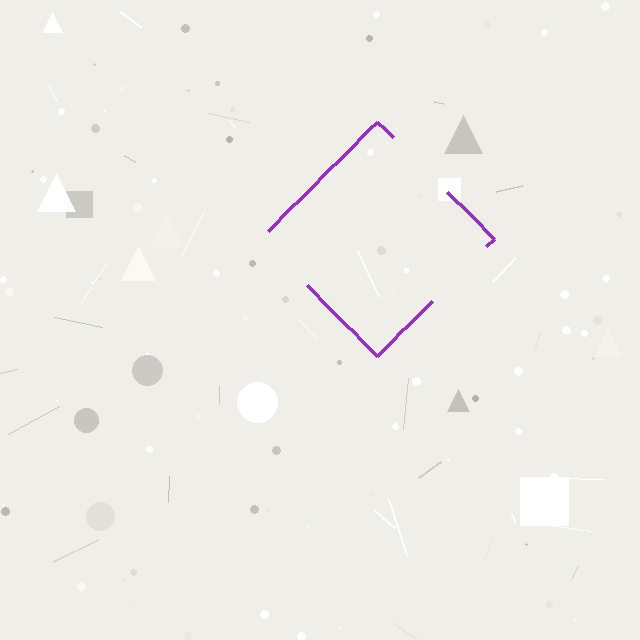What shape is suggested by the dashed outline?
The dashed outline suggests a diamond.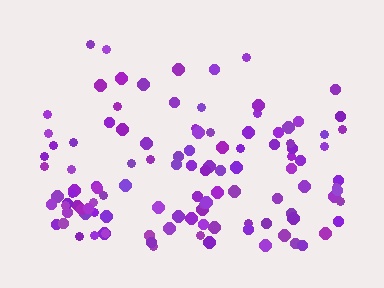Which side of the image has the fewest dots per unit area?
The top.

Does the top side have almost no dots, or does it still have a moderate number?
Still a moderate number, just noticeably fewer than the bottom.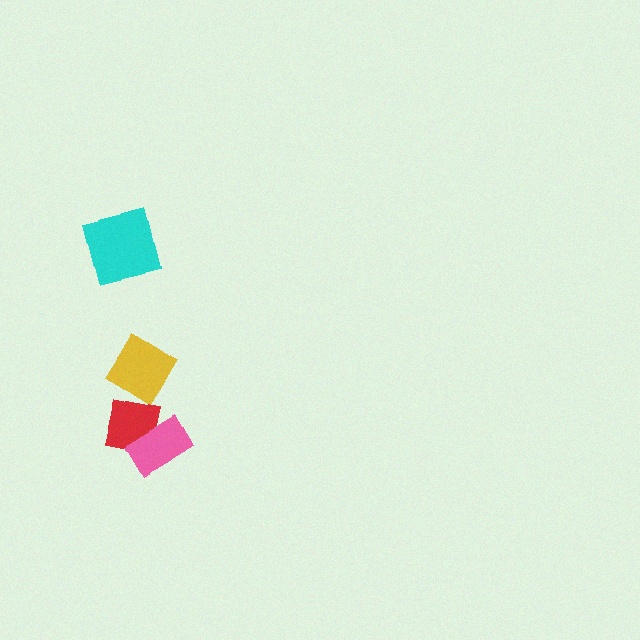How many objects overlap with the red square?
1 object overlaps with the red square.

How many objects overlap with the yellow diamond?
0 objects overlap with the yellow diamond.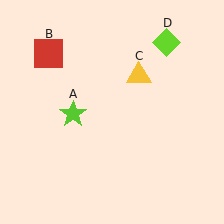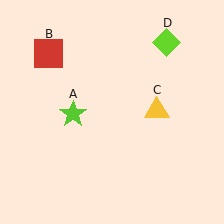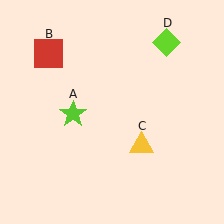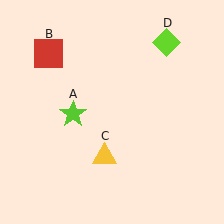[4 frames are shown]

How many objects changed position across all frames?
1 object changed position: yellow triangle (object C).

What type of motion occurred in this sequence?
The yellow triangle (object C) rotated clockwise around the center of the scene.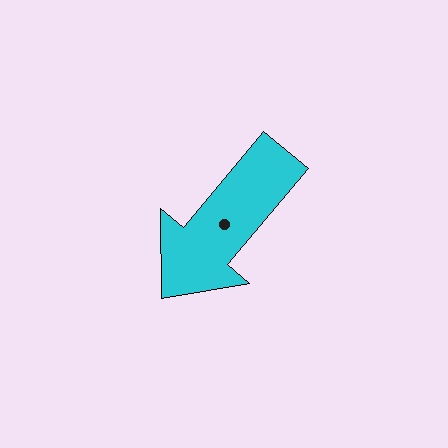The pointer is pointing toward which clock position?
Roughly 7 o'clock.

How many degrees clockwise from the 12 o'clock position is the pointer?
Approximately 220 degrees.